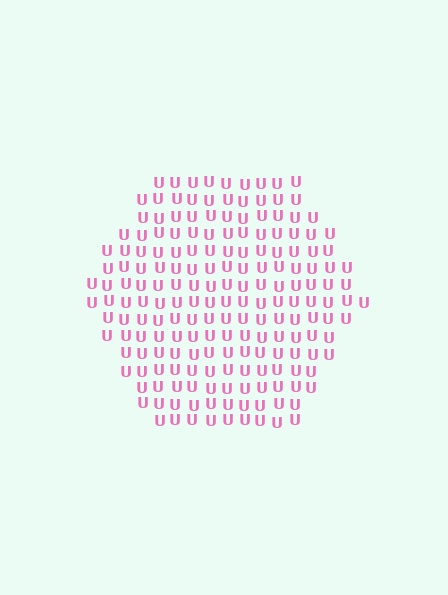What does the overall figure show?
The overall figure shows a hexagon.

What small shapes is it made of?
It is made of small letter U's.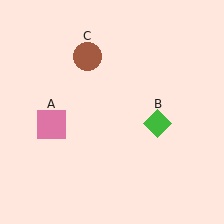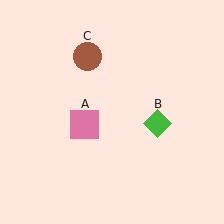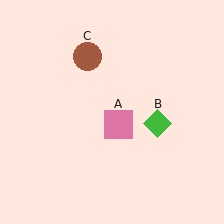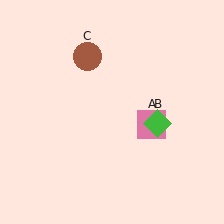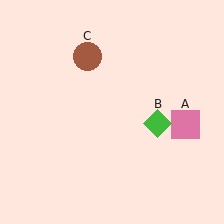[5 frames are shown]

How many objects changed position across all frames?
1 object changed position: pink square (object A).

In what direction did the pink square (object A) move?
The pink square (object A) moved right.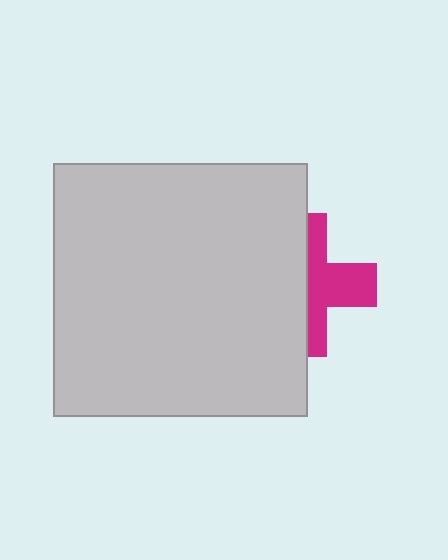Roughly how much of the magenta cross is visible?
About half of it is visible (roughly 47%).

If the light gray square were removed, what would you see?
You would see the complete magenta cross.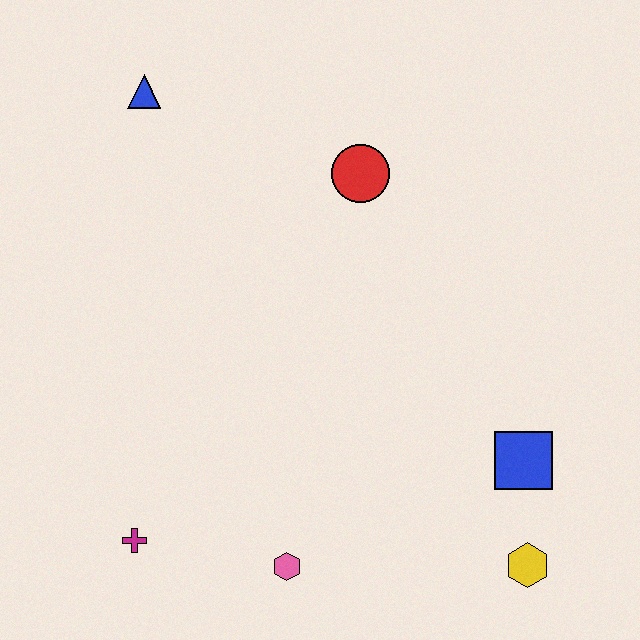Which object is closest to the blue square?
The yellow hexagon is closest to the blue square.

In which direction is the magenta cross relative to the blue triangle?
The magenta cross is below the blue triangle.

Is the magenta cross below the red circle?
Yes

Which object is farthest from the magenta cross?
The blue triangle is farthest from the magenta cross.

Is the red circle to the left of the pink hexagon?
No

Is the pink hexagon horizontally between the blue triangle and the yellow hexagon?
Yes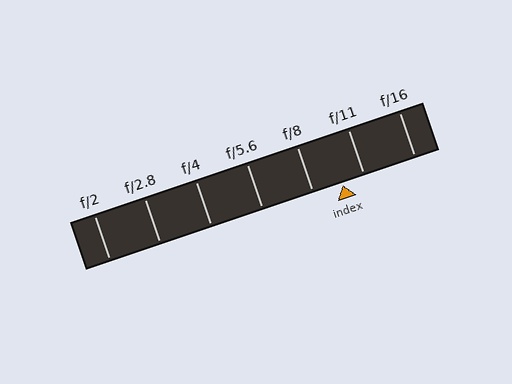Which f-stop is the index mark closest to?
The index mark is closest to f/11.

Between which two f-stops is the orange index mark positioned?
The index mark is between f/8 and f/11.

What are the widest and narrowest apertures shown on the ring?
The widest aperture shown is f/2 and the narrowest is f/16.